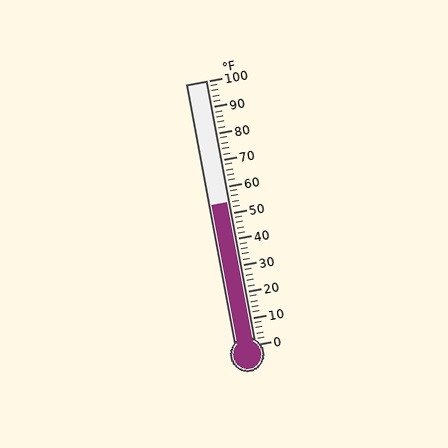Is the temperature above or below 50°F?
The temperature is above 50°F.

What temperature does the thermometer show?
The thermometer shows approximately 54°F.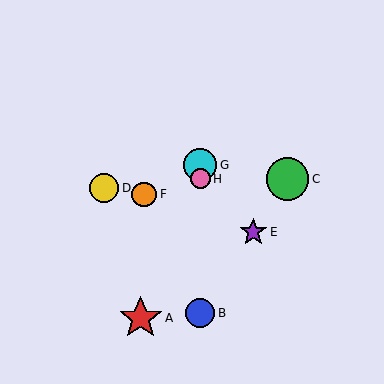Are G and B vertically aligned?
Yes, both are at x≈200.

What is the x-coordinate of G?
Object G is at x≈200.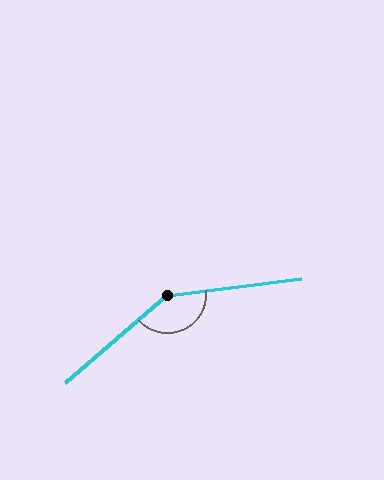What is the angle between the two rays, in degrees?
Approximately 146 degrees.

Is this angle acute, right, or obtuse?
It is obtuse.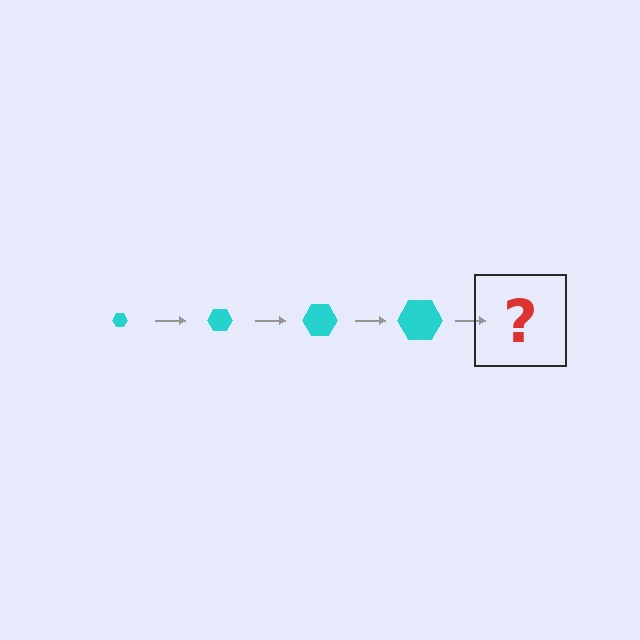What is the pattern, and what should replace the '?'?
The pattern is that the hexagon gets progressively larger each step. The '?' should be a cyan hexagon, larger than the previous one.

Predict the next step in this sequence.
The next step is a cyan hexagon, larger than the previous one.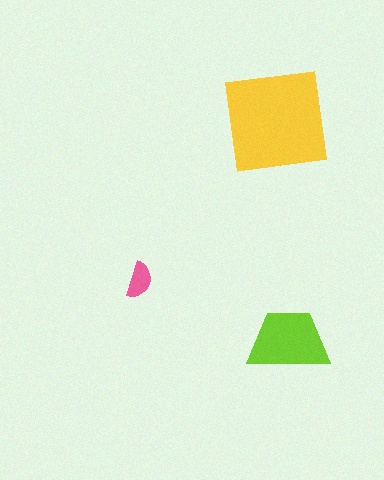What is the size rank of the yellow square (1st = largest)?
1st.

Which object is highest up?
The yellow square is topmost.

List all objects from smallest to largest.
The pink semicircle, the lime trapezoid, the yellow square.